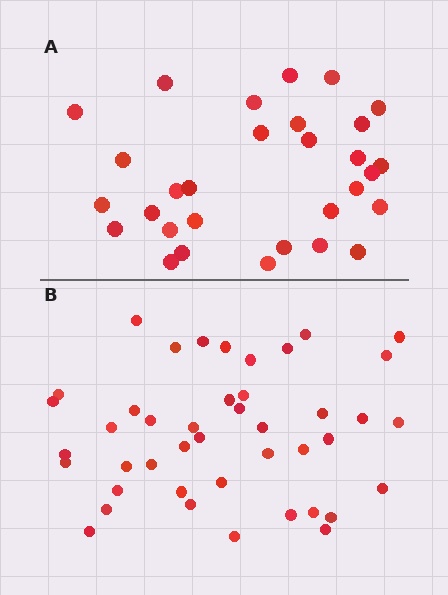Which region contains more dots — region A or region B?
Region B (the bottom region) has more dots.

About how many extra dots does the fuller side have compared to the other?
Region B has approximately 15 more dots than region A.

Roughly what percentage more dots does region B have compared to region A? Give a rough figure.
About 45% more.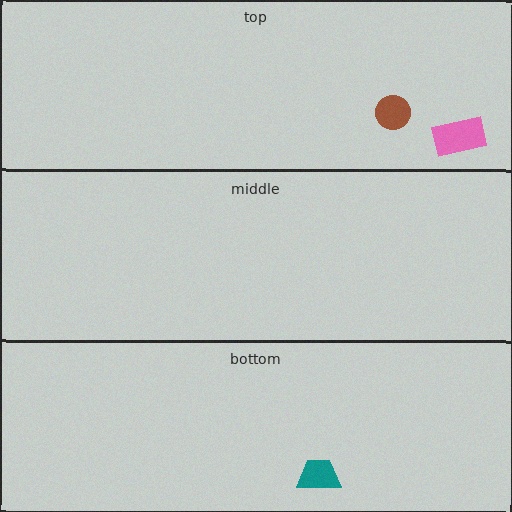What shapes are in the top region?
The pink rectangle, the brown circle.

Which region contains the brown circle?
The top region.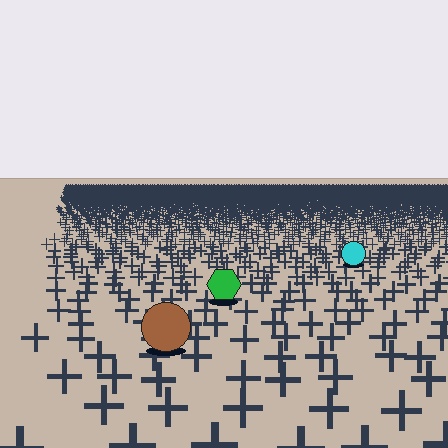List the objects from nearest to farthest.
From nearest to farthest: the brown circle, the green hexagon, the cyan circle.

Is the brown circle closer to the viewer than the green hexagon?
Yes. The brown circle is closer — you can tell from the texture gradient: the ground texture is coarser near it.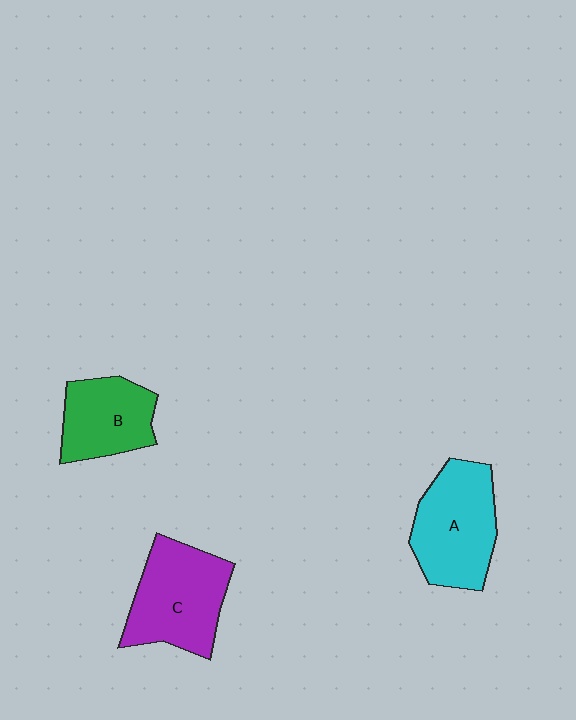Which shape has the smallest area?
Shape B (green).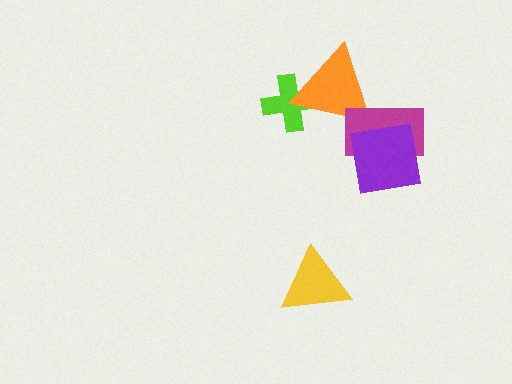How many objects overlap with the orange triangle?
2 objects overlap with the orange triangle.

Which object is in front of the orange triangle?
The magenta rectangle is in front of the orange triangle.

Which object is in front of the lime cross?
The orange triangle is in front of the lime cross.